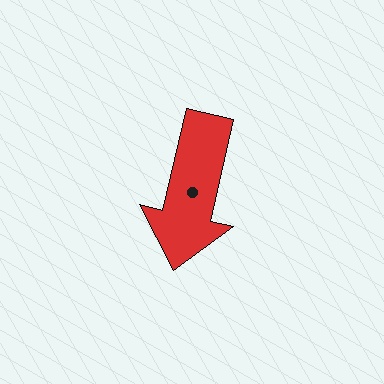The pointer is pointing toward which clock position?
Roughly 6 o'clock.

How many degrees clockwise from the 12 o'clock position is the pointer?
Approximately 193 degrees.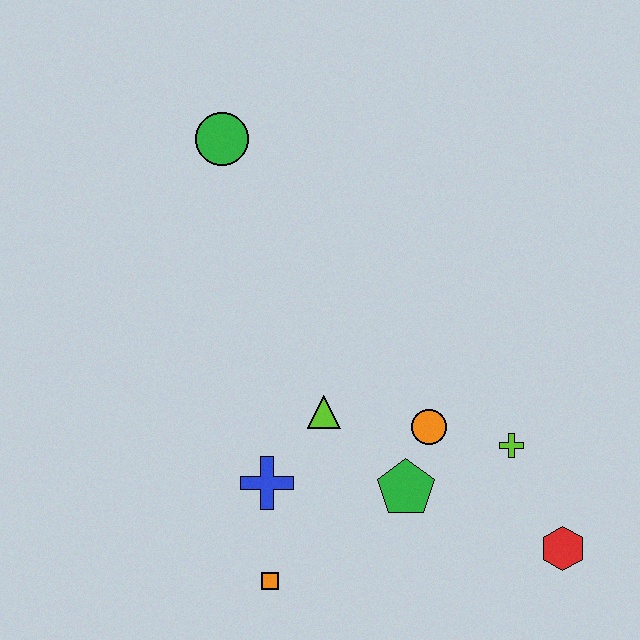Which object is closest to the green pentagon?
The orange circle is closest to the green pentagon.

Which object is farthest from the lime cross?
The green circle is farthest from the lime cross.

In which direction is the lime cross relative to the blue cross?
The lime cross is to the right of the blue cross.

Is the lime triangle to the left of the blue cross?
No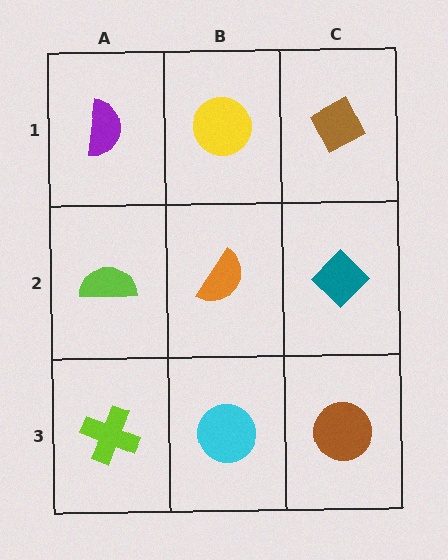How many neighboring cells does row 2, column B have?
4.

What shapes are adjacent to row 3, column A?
A lime semicircle (row 2, column A), a cyan circle (row 3, column B).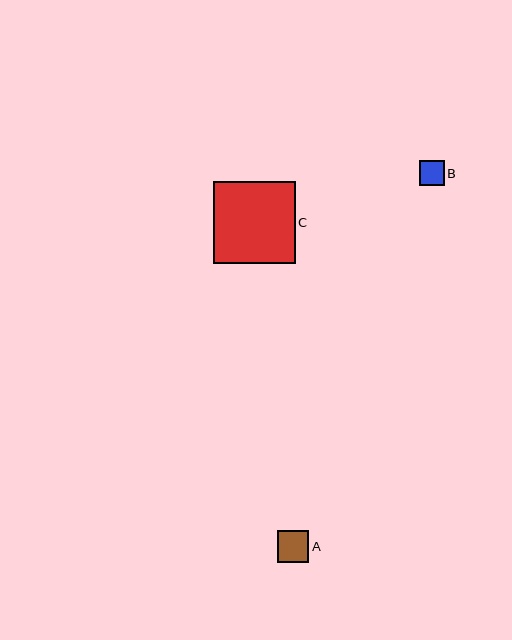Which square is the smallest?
Square B is the smallest with a size of approximately 25 pixels.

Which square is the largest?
Square C is the largest with a size of approximately 82 pixels.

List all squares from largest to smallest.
From largest to smallest: C, A, B.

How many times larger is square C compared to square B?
Square C is approximately 3.2 times the size of square B.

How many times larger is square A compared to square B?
Square A is approximately 1.3 times the size of square B.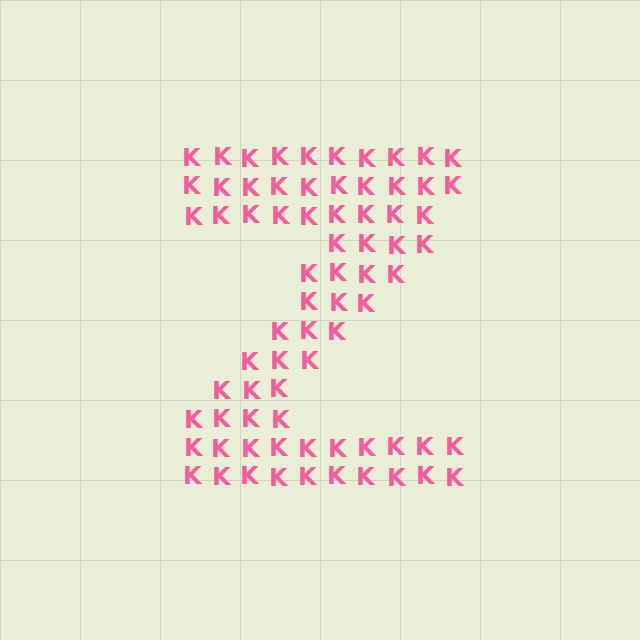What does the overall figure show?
The overall figure shows the letter Z.